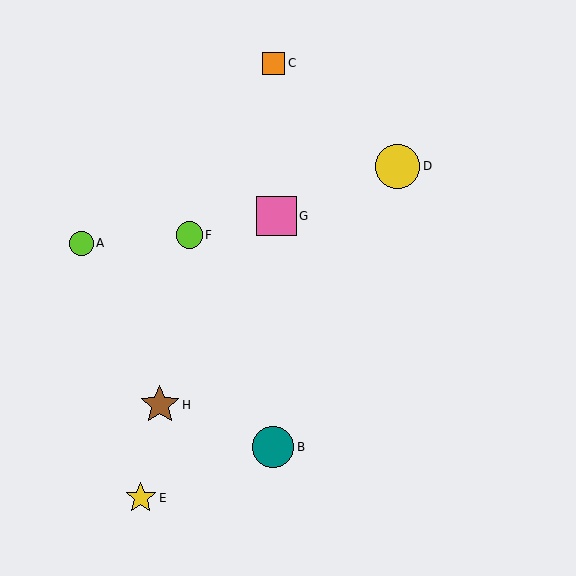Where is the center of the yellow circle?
The center of the yellow circle is at (398, 166).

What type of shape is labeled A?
Shape A is a lime circle.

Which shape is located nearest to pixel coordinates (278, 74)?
The orange square (labeled C) at (274, 63) is nearest to that location.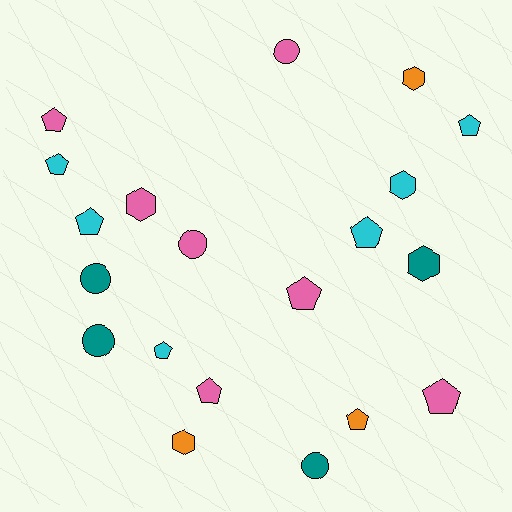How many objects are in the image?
There are 20 objects.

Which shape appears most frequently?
Pentagon, with 10 objects.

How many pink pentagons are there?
There are 4 pink pentagons.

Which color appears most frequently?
Pink, with 7 objects.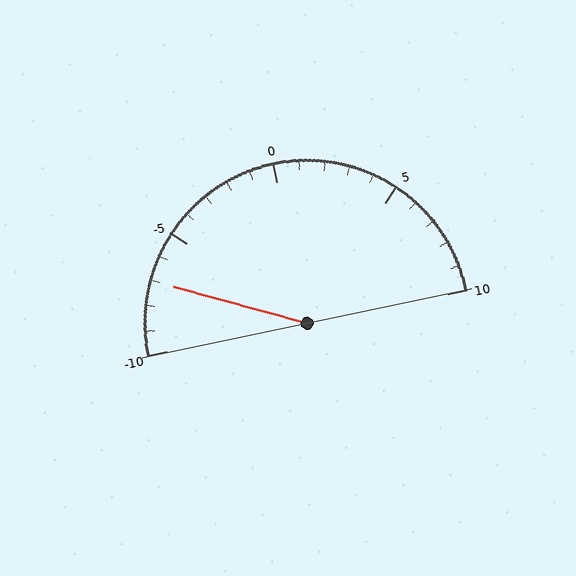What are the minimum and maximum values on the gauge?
The gauge ranges from -10 to 10.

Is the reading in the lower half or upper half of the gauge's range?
The reading is in the lower half of the range (-10 to 10).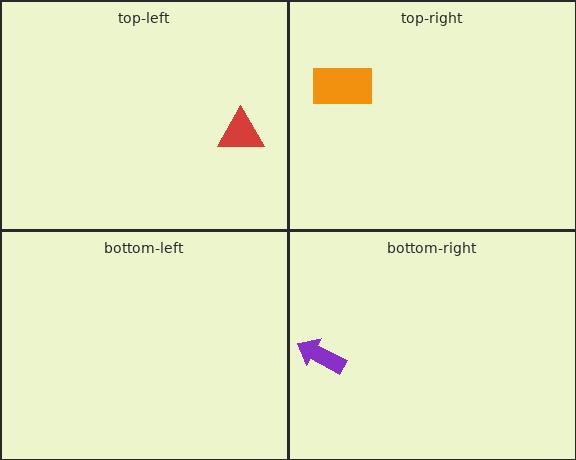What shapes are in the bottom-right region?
The purple arrow.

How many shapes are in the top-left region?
1.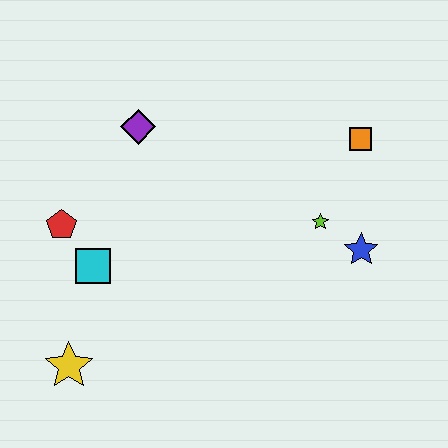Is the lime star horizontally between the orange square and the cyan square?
Yes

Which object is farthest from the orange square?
The yellow star is farthest from the orange square.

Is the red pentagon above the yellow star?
Yes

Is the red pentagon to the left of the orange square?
Yes